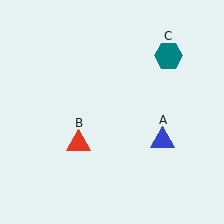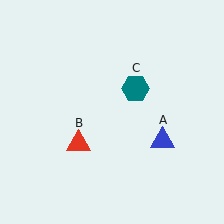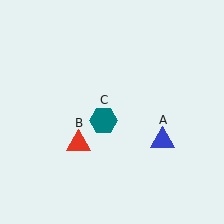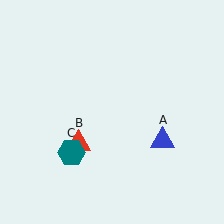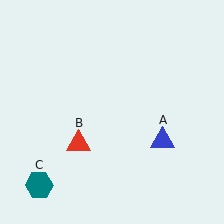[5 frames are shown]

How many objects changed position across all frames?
1 object changed position: teal hexagon (object C).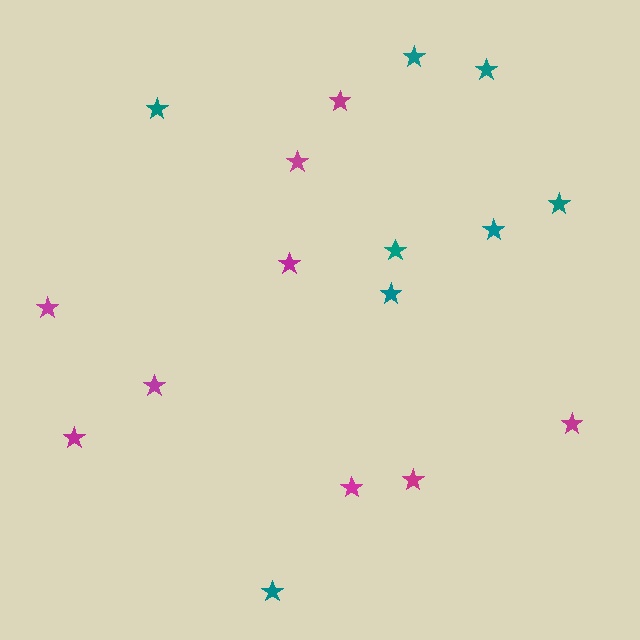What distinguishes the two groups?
There are 2 groups: one group of magenta stars (9) and one group of teal stars (8).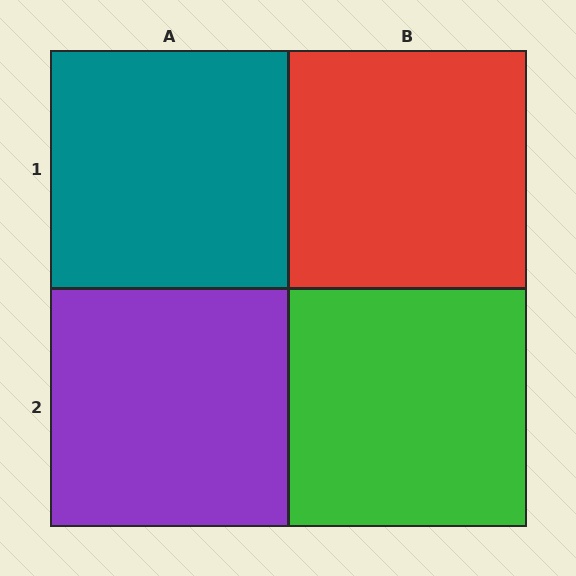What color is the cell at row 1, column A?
Teal.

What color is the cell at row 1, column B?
Red.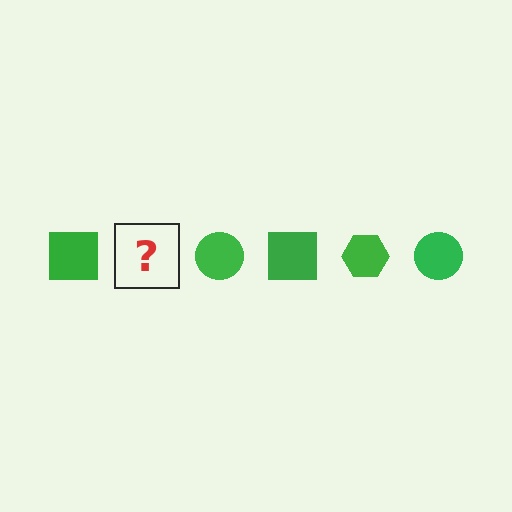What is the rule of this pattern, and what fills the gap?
The rule is that the pattern cycles through square, hexagon, circle shapes in green. The gap should be filled with a green hexagon.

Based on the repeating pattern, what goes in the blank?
The blank should be a green hexagon.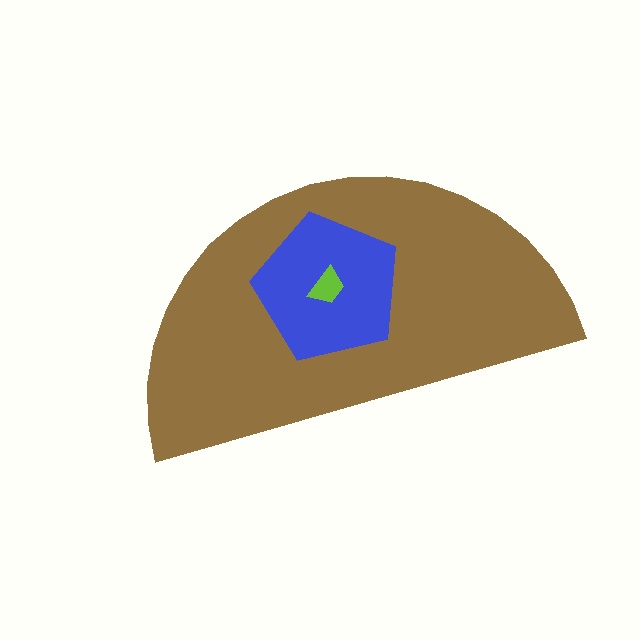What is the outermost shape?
The brown semicircle.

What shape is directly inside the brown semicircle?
The blue pentagon.